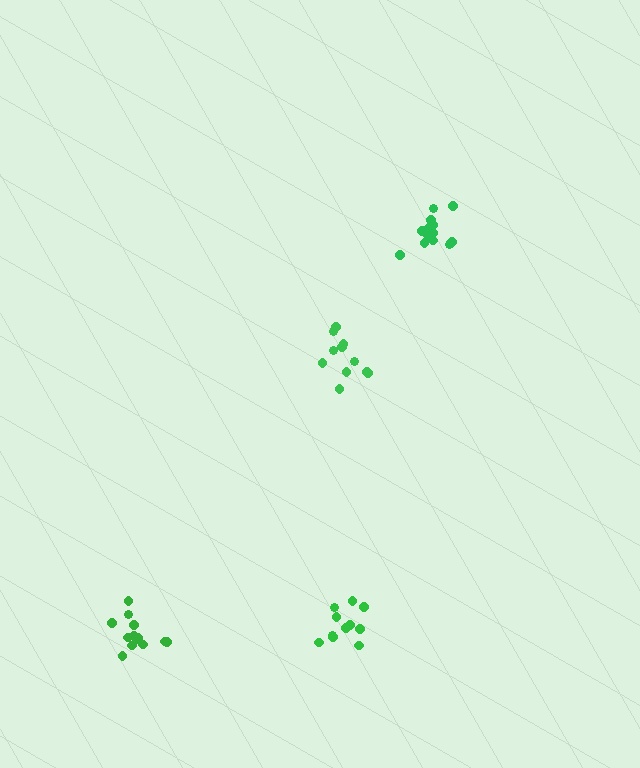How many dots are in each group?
Group 1: 11 dots, Group 2: 13 dots, Group 3: 11 dots, Group 4: 13 dots (48 total).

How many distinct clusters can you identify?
There are 4 distinct clusters.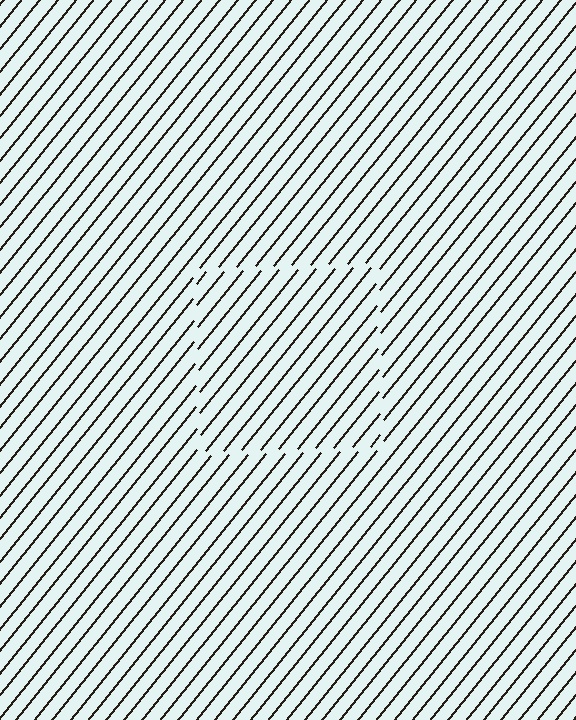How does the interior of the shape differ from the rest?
The interior of the shape contains the same grating, shifted by half a period — the contour is defined by the phase discontinuity where line-ends from the inner and outer gratings abut.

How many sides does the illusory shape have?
4 sides — the line-ends trace a square.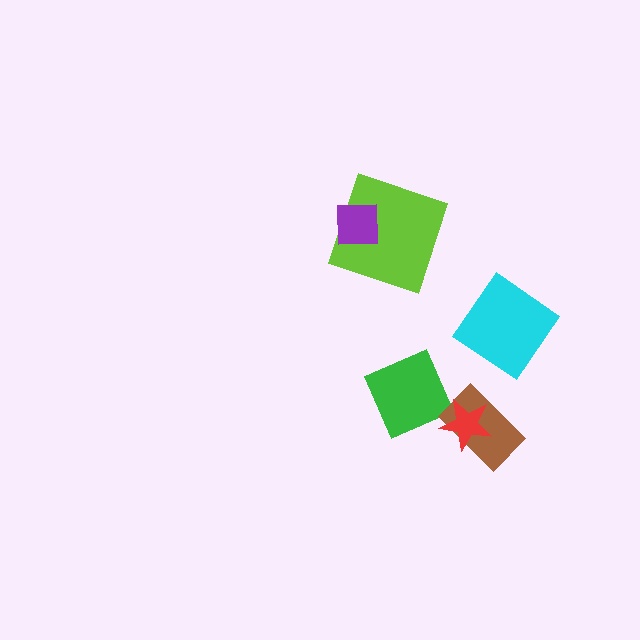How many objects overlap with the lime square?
1 object overlaps with the lime square.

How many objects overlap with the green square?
0 objects overlap with the green square.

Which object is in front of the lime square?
The purple square is in front of the lime square.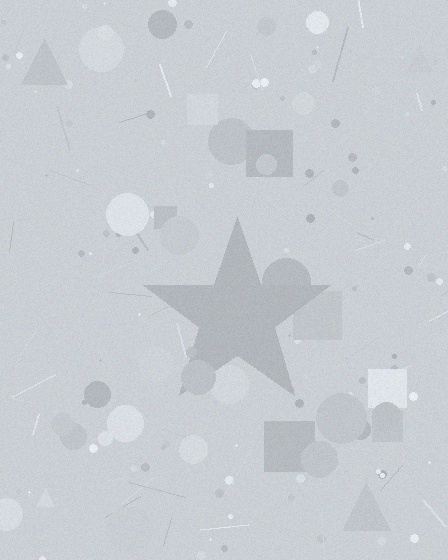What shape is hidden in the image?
A star is hidden in the image.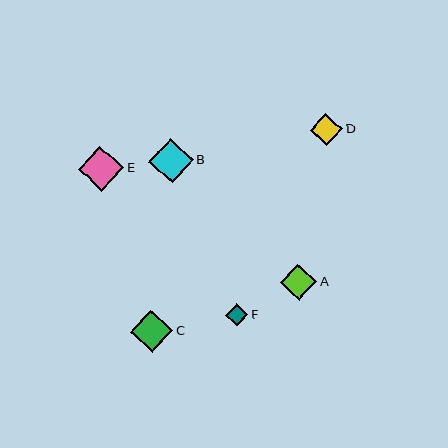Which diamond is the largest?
Diamond E is the largest with a size of approximately 45 pixels.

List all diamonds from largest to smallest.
From largest to smallest: E, B, C, A, D, F.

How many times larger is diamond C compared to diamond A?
Diamond C is approximately 1.2 times the size of diamond A.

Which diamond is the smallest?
Diamond F is the smallest with a size of approximately 22 pixels.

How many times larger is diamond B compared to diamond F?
Diamond B is approximately 2.0 times the size of diamond F.